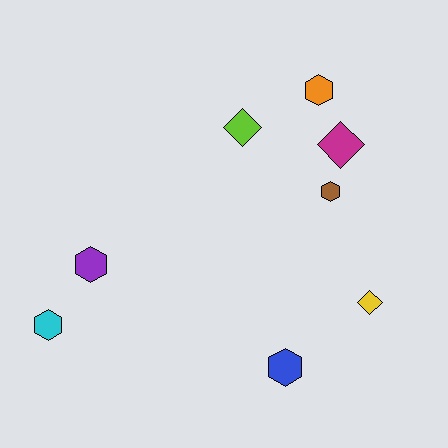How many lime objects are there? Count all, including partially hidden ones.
There is 1 lime object.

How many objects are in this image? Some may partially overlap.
There are 8 objects.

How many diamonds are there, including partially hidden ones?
There are 3 diamonds.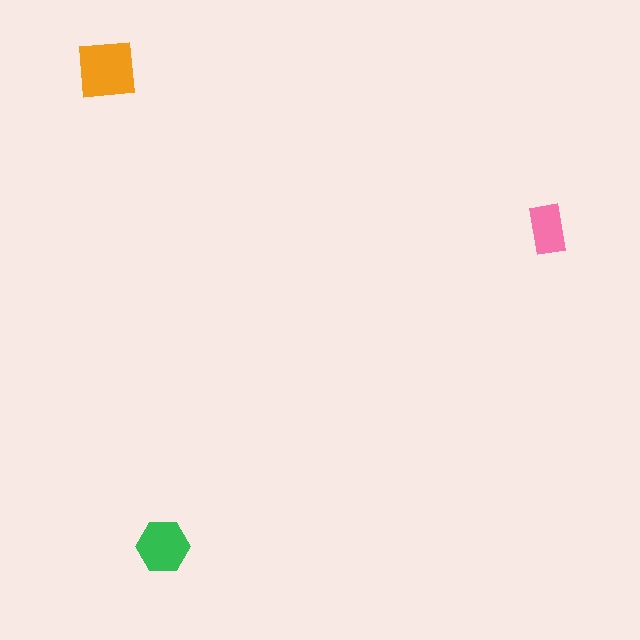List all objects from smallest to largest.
The pink rectangle, the green hexagon, the orange square.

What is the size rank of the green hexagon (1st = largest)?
2nd.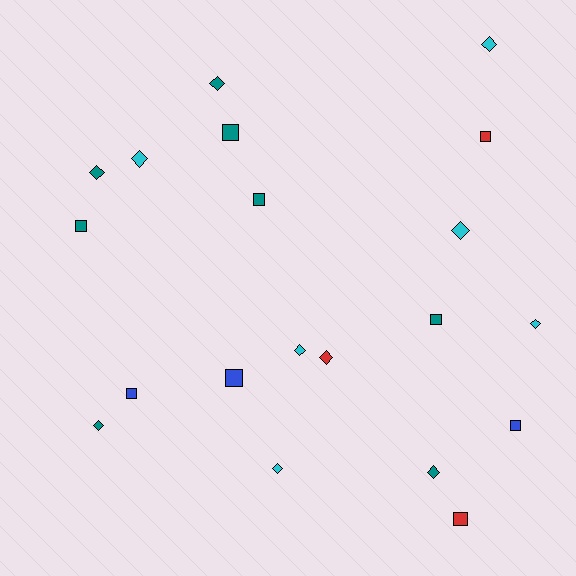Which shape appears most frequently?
Diamond, with 11 objects.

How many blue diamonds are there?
There are no blue diamonds.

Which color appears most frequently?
Teal, with 8 objects.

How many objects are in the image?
There are 20 objects.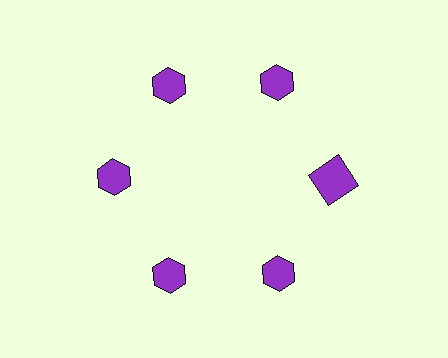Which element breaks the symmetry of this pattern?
The purple square at roughly the 3 o'clock position breaks the symmetry. All other shapes are purple hexagons.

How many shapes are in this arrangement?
There are 6 shapes arranged in a ring pattern.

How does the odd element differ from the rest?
It has a different shape: square instead of hexagon.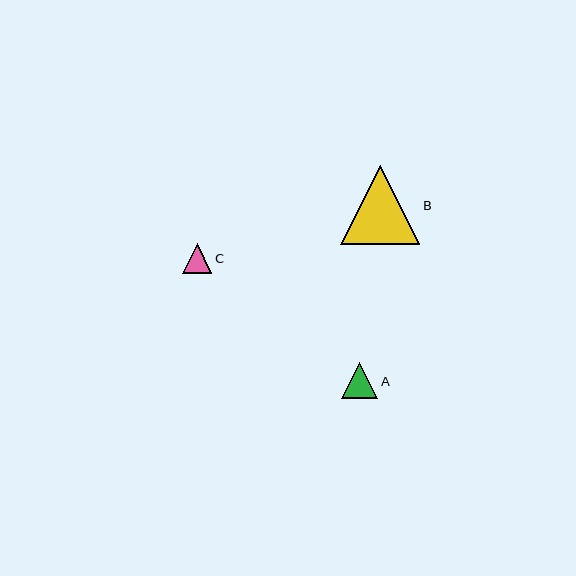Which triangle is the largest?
Triangle B is the largest with a size of approximately 79 pixels.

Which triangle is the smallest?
Triangle C is the smallest with a size of approximately 29 pixels.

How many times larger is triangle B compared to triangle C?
Triangle B is approximately 2.7 times the size of triangle C.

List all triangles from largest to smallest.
From largest to smallest: B, A, C.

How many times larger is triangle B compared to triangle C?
Triangle B is approximately 2.7 times the size of triangle C.